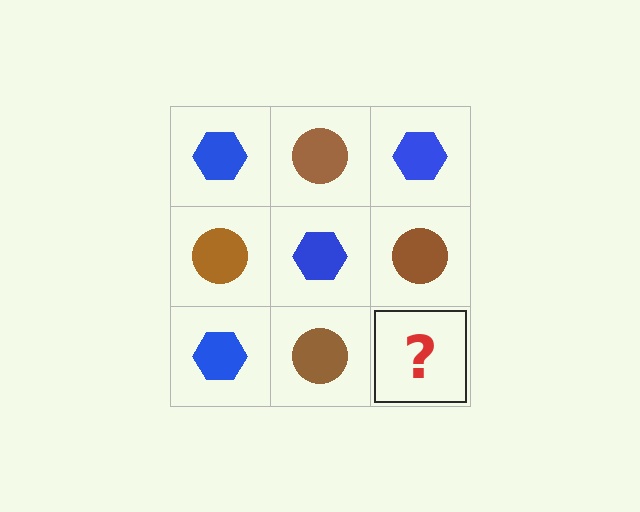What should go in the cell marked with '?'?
The missing cell should contain a blue hexagon.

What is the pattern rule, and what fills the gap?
The rule is that it alternates blue hexagon and brown circle in a checkerboard pattern. The gap should be filled with a blue hexagon.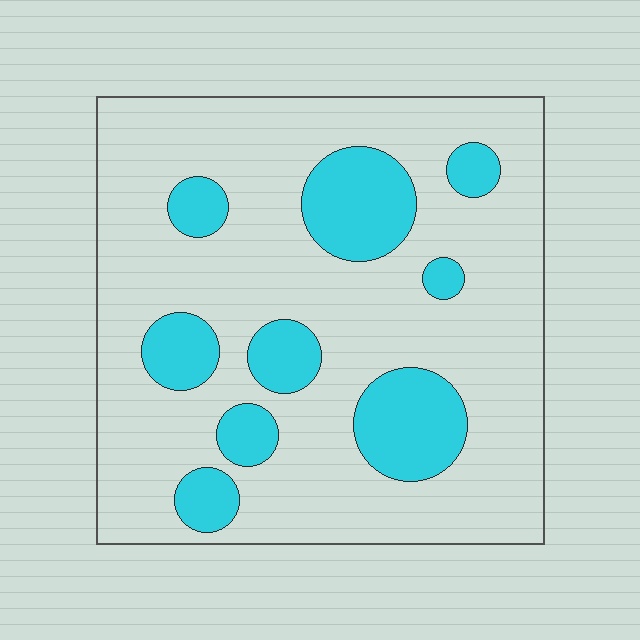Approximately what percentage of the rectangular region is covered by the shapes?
Approximately 20%.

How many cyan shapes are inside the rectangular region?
9.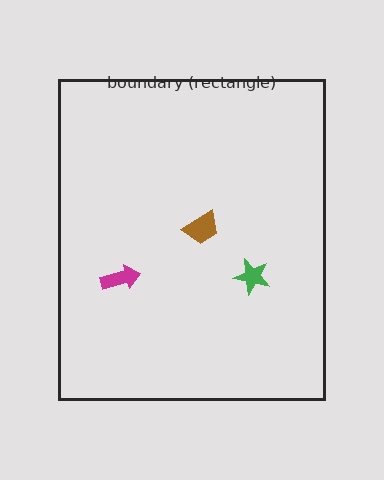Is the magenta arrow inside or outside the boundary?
Inside.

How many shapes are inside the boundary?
3 inside, 0 outside.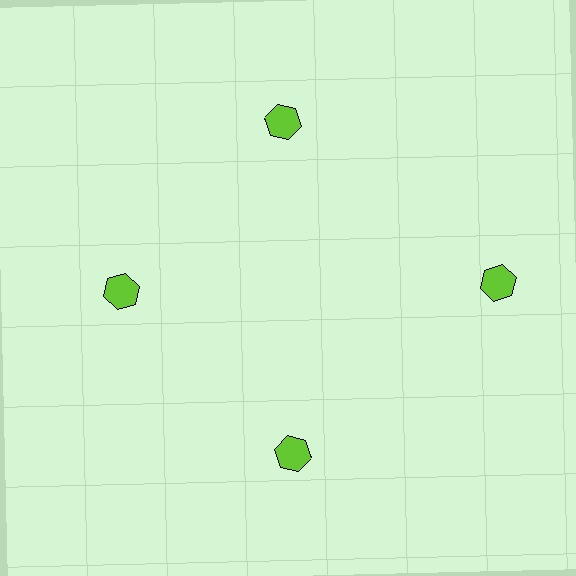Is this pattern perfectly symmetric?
No. The 4 lime hexagons are arranged in a ring, but one element near the 3 o'clock position is pushed outward from the center, breaking the 4-fold rotational symmetry.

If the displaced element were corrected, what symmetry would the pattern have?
It would have 4-fold rotational symmetry — the pattern would map onto itself every 90 degrees.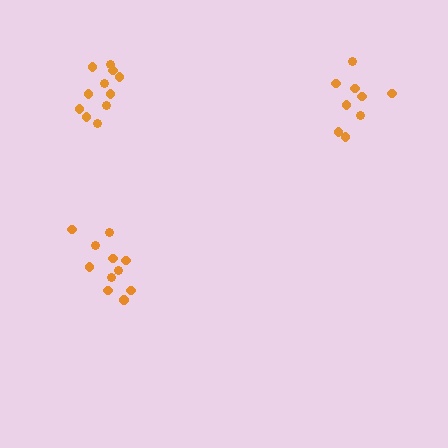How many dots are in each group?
Group 1: 9 dots, Group 2: 11 dots, Group 3: 11 dots (31 total).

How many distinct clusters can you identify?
There are 3 distinct clusters.